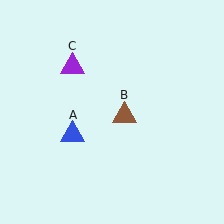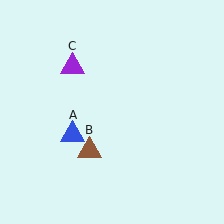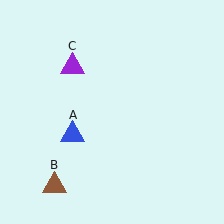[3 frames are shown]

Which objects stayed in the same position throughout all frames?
Blue triangle (object A) and purple triangle (object C) remained stationary.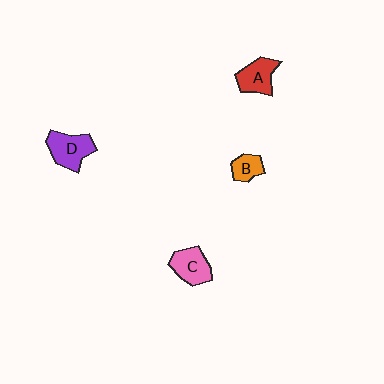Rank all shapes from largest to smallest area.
From largest to smallest: D (purple), C (pink), A (red), B (orange).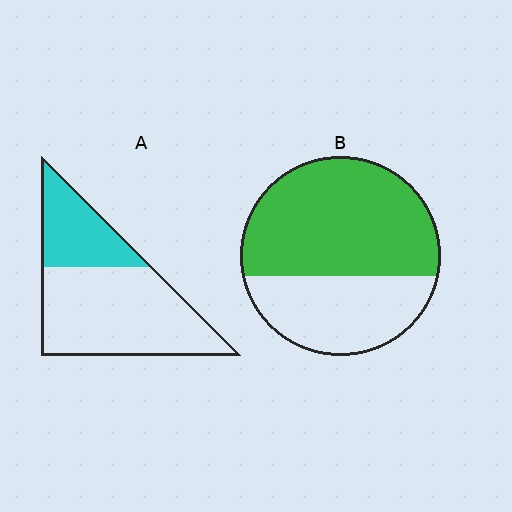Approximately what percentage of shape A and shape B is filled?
A is approximately 30% and B is approximately 65%.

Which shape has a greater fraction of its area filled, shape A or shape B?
Shape B.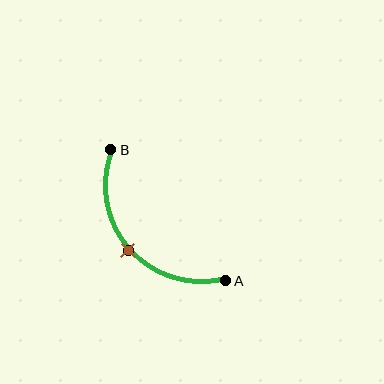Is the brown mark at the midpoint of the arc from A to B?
Yes. The brown mark lies on the arc at equal arc-length from both A and B — it is the arc midpoint.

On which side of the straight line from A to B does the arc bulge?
The arc bulges below and to the left of the straight line connecting A and B.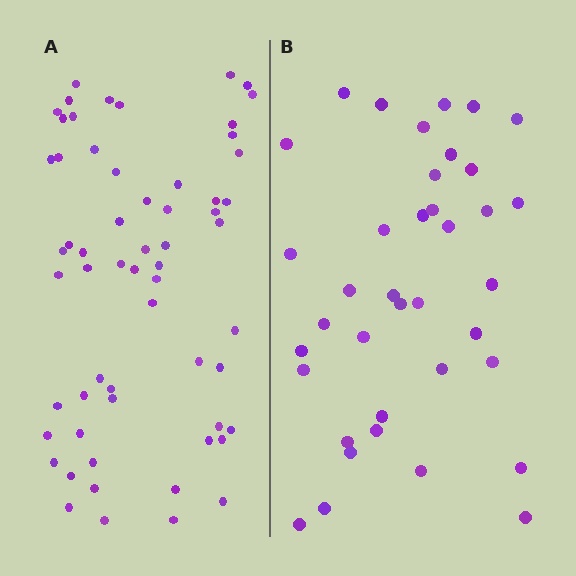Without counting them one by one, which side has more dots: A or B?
Region A (the left region) has more dots.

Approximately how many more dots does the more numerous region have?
Region A has approximately 20 more dots than region B.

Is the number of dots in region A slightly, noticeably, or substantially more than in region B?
Region A has substantially more. The ratio is roughly 1.6 to 1.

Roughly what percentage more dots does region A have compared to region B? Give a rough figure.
About 60% more.